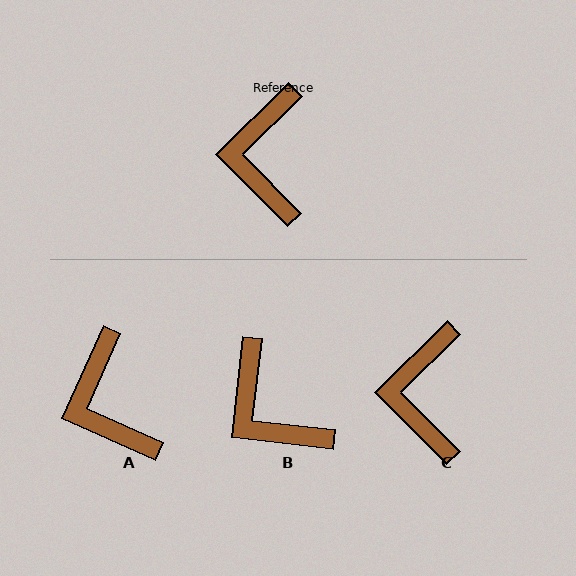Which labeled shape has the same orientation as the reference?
C.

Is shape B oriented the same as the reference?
No, it is off by about 39 degrees.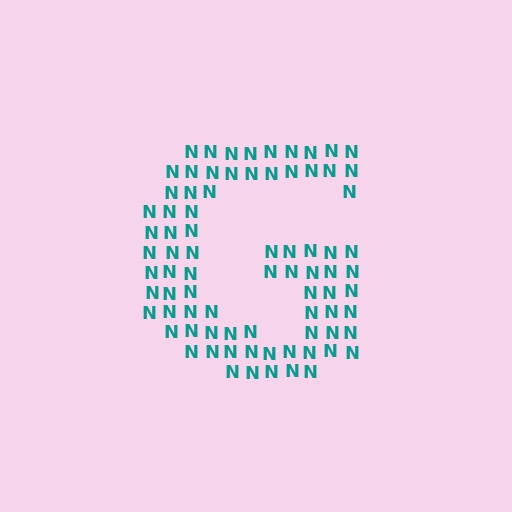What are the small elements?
The small elements are letter N's.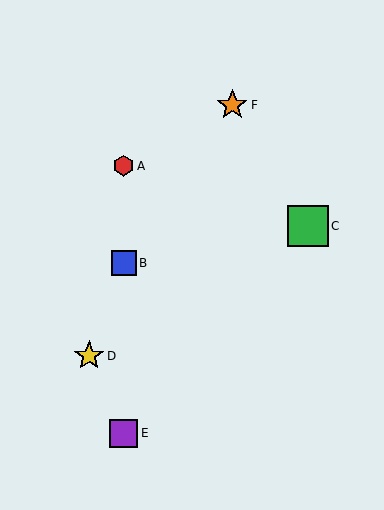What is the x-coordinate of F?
Object F is at x≈232.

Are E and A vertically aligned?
Yes, both are at x≈124.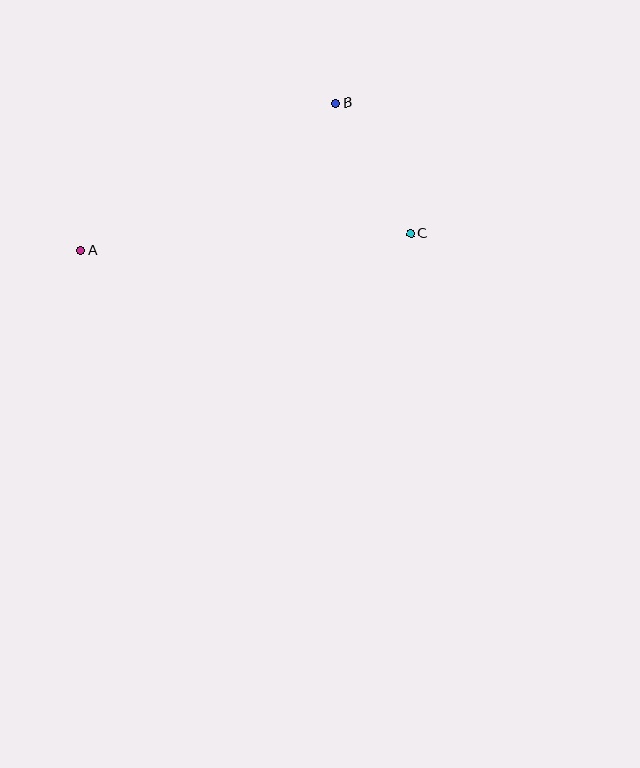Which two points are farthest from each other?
Points A and C are farthest from each other.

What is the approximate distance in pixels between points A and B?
The distance between A and B is approximately 295 pixels.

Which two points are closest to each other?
Points B and C are closest to each other.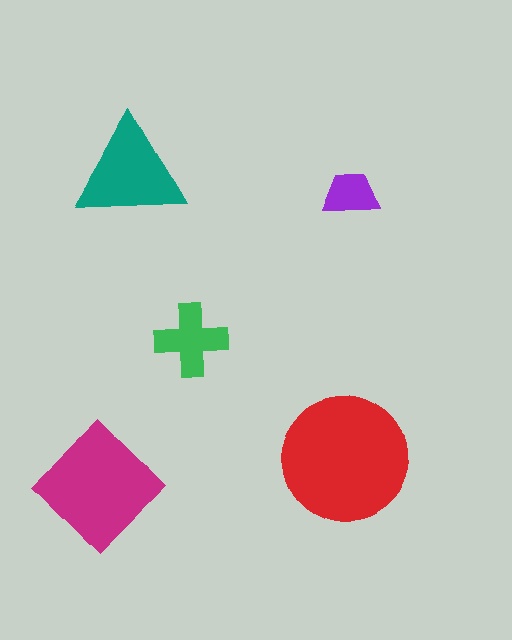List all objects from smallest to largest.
The purple trapezoid, the green cross, the teal triangle, the magenta diamond, the red circle.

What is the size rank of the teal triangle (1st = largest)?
3rd.